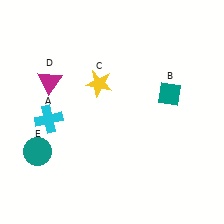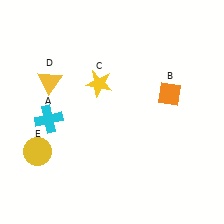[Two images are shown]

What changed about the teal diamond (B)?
In Image 1, B is teal. In Image 2, it changed to orange.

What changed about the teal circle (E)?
In Image 1, E is teal. In Image 2, it changed to yellow.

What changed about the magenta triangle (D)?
In Image 1, D is magenta. In Image 2, it changed to yellow.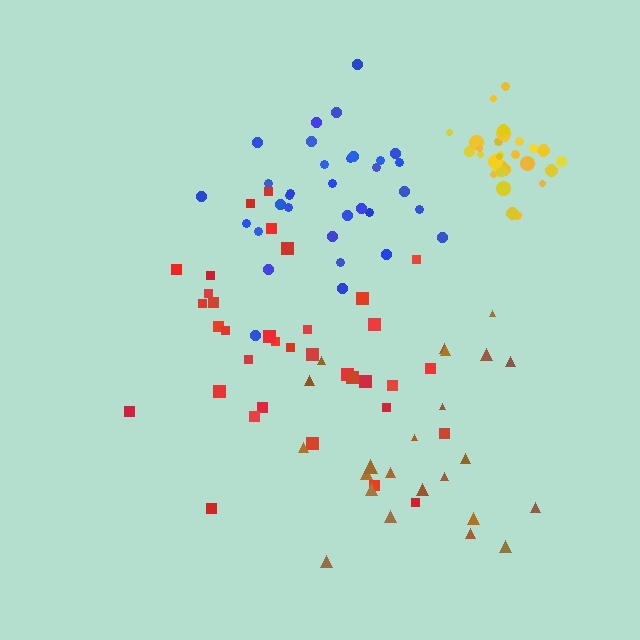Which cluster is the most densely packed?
Yellow.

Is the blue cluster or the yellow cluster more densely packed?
Yellow.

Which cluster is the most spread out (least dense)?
Brown.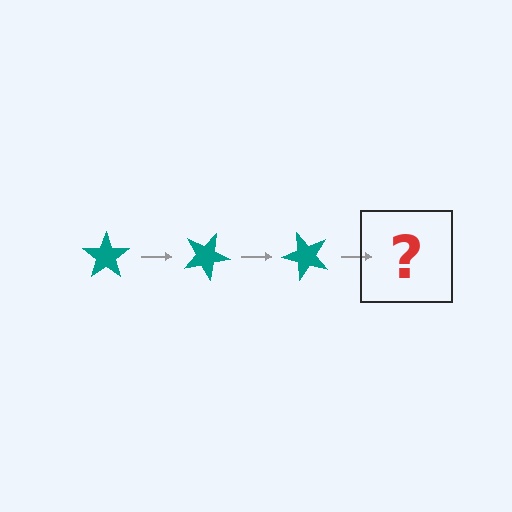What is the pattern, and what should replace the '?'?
The pattern is that the star rotates 25 degrees each step. The '?' should be a teal star rotated 75 degrees.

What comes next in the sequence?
The next element should be a teal star rotated 75 degrees.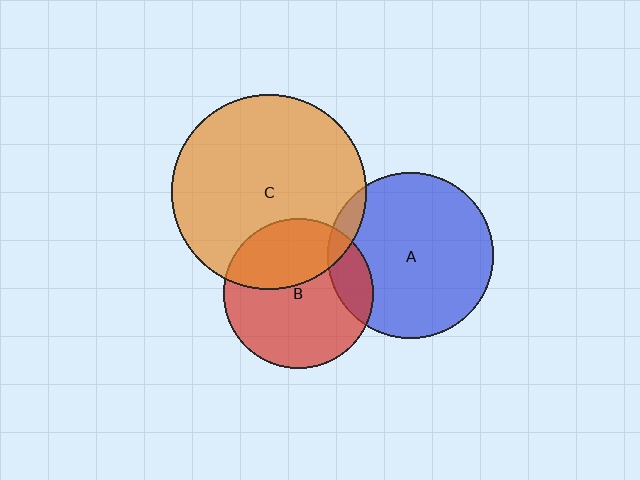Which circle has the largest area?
Circle C (orange).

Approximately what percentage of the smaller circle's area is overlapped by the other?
Approximately 35%.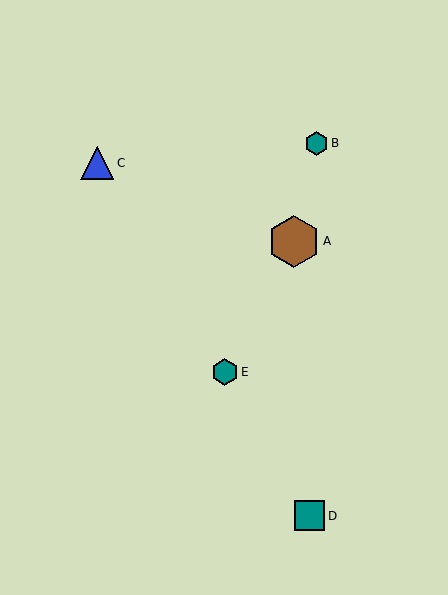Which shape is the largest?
The brown hexagon (labeled A) is the largest.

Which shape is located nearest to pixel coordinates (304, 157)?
The teal hexagon (labeled B) at (316, 144) is nearest to that location.